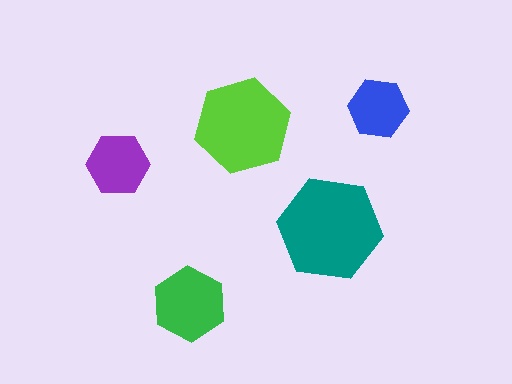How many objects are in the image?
There are 5 objects in the image.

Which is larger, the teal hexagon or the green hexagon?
The teal one.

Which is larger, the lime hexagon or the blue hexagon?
The lime one.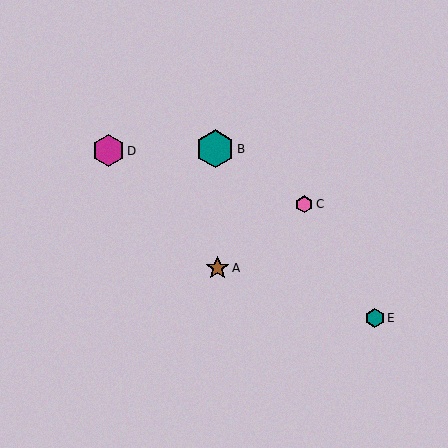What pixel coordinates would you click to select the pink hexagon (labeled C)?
Click at (304, 204) to select the pink hexagon C.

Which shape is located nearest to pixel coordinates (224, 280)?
The brown star (labeled A) at (218, 268) is nearest to that location.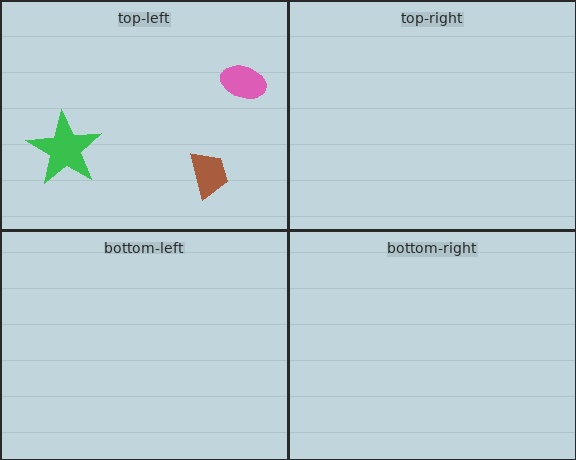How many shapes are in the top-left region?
3.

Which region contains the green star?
The top-left region.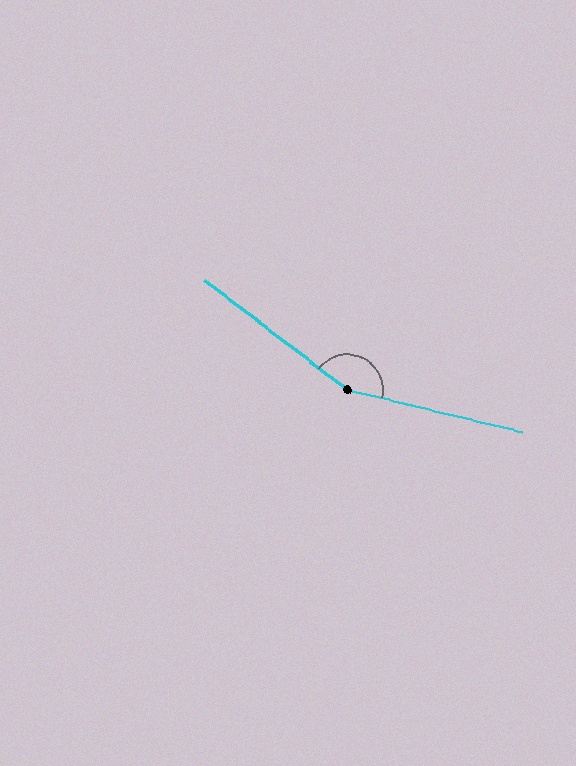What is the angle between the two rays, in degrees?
Approximately 156 degrees.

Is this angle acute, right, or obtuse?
It is obtuse.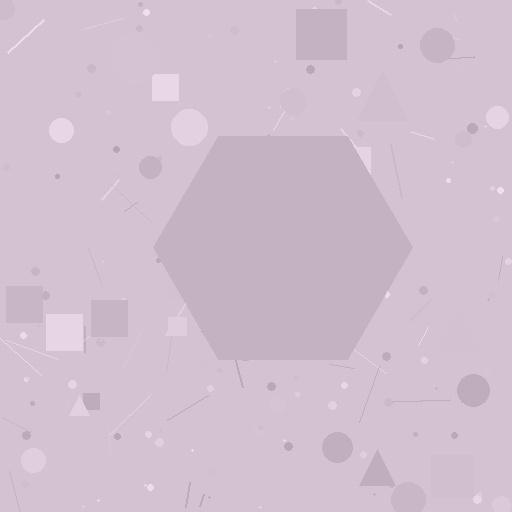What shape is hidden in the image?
A hexagon is hidden in the image.